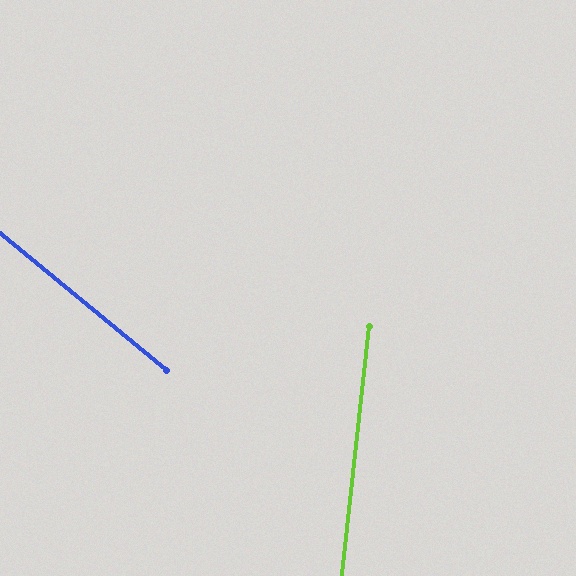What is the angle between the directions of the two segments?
Approximately 57 degrees.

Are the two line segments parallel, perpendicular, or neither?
Neither parallel nor perpendicular — they differ by about 57°.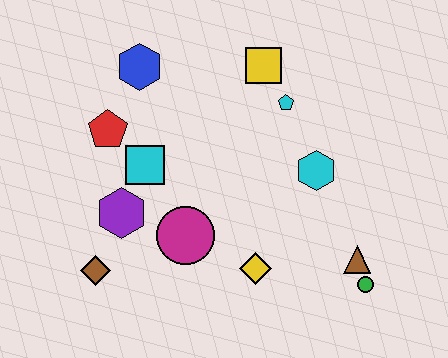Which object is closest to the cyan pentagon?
The yellow square is closest to the cyan pentagon.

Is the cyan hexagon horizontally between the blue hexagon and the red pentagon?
No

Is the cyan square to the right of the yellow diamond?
No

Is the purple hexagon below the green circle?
No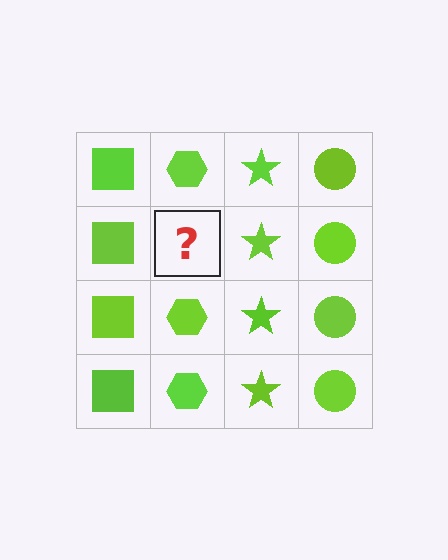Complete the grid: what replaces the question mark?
The question mark should be replaced with a lime hexagon.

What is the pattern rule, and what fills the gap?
The rule is that each column has a consistent shape. The gap should be filled with a lime hexagon.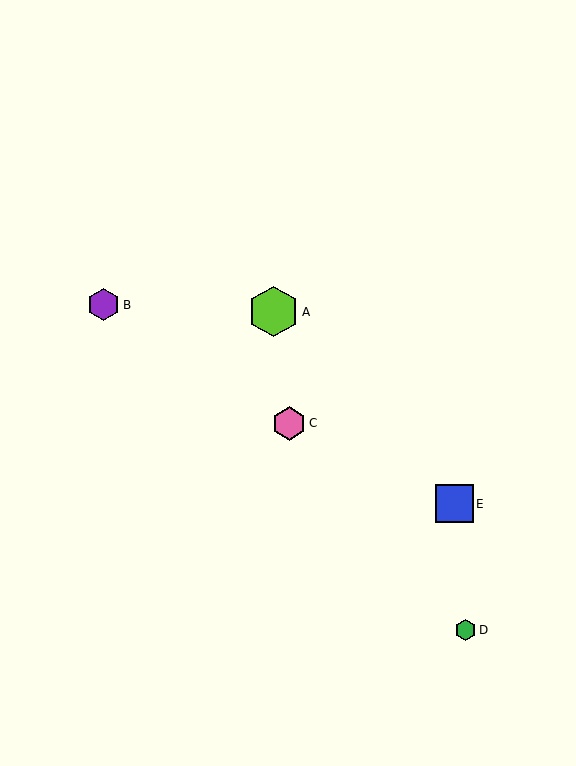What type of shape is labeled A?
Shape A is a lime hexagon.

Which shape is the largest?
The lime hexagon (labeled A) is the largest.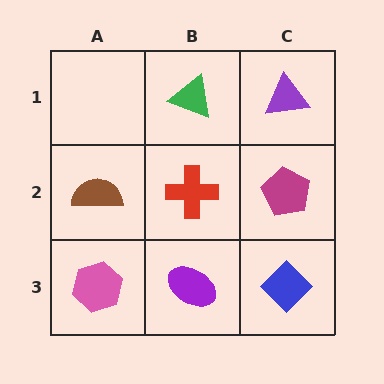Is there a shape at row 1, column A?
No, that cell is empty.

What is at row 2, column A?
A brown semicircle.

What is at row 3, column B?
A purple ellipse.